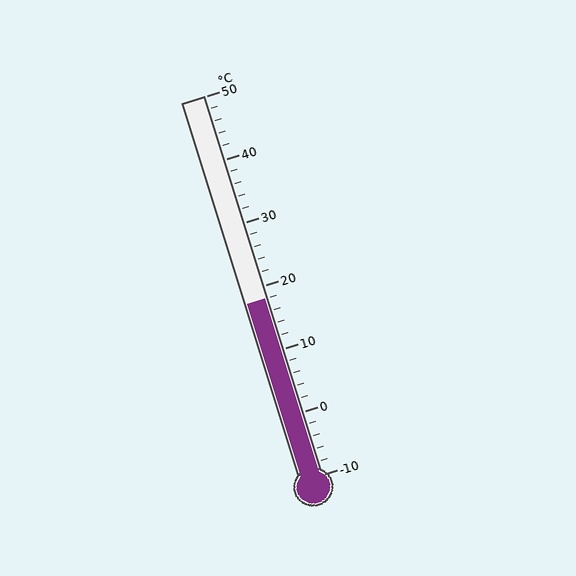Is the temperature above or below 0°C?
The temperature is above 0°C.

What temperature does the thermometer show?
The thermometer shows approximately 18°C.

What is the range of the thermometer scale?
The thermometer scale ranges from -10°C to 50°C.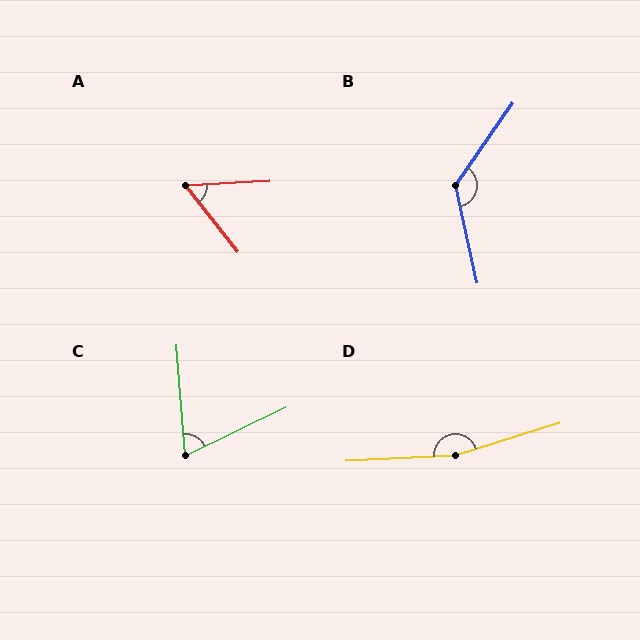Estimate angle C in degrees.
Approximately 69 degrees.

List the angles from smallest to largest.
A (55°), C (69°), B (133°), D (165°).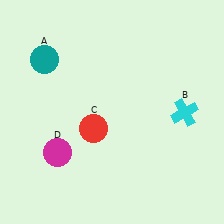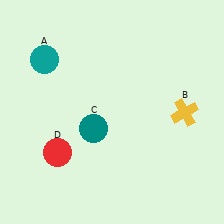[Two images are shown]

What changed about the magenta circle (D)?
In Image 1, D is magenta. In Image 2, it changed to red.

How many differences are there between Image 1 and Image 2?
There are 3 differences between the two images.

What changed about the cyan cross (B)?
In Image 1, B is cyan. In Image 2, it changed to yellow.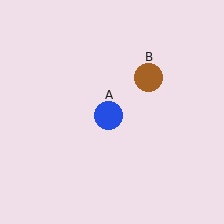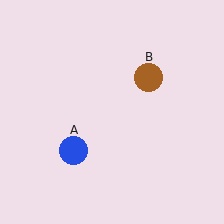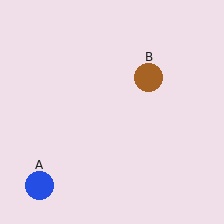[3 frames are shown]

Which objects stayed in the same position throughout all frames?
Brown circle (object B) remained stationary.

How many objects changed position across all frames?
1 object changed position: blue circle (object A).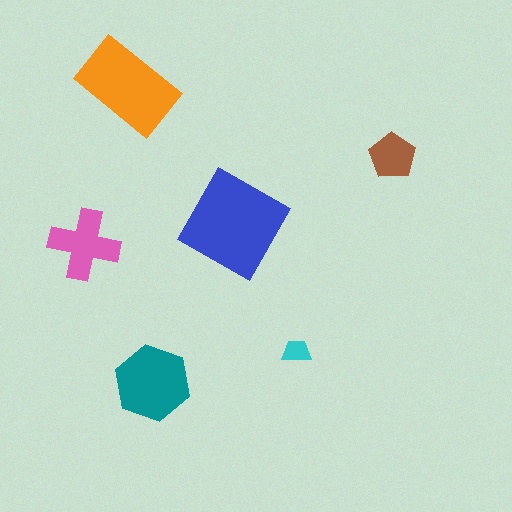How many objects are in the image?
There are 6 objects in the image.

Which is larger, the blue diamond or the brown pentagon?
The blue diamond.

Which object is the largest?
The blue diamond.